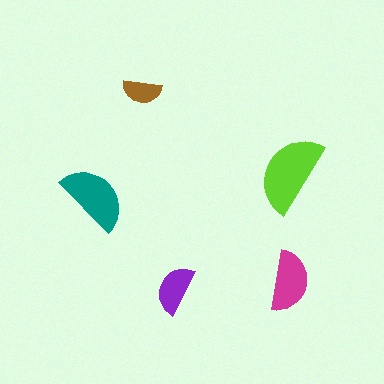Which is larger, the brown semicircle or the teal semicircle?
The teal one.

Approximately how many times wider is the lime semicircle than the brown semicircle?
About 2 times wider.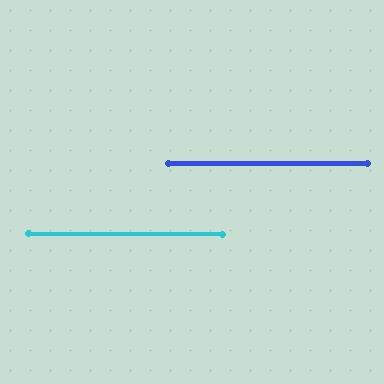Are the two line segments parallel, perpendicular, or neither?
Parallel — their directions differ by only 0.2°.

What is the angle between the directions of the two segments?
Approximately 0 degrees.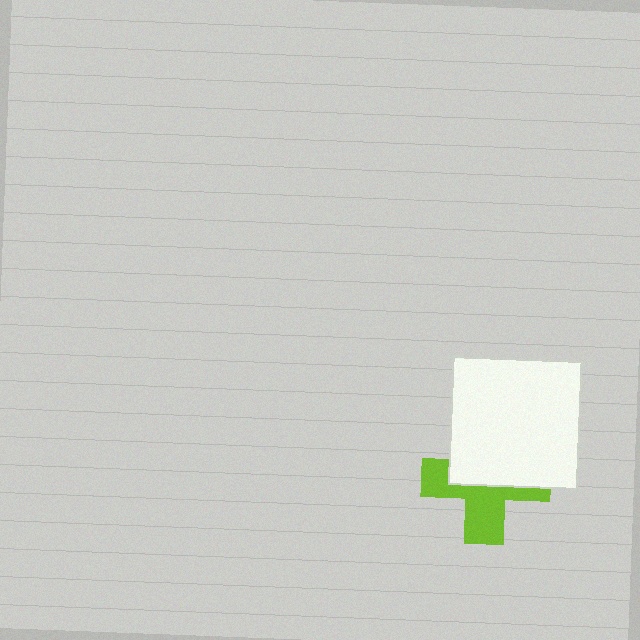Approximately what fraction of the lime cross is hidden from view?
Roughly 51% of the lime cross is hidden behind the white square.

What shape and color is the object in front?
The object in front is a white square.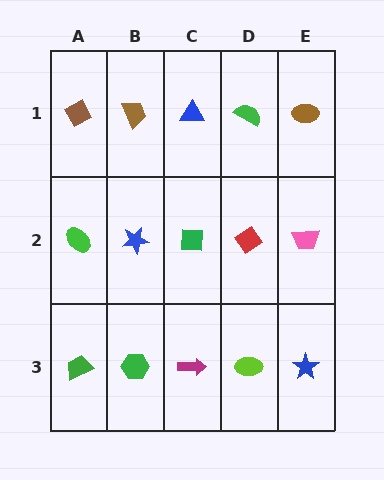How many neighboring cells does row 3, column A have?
2.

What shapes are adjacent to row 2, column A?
A brown diamond (row 1, column A), a green trapezoid (row 3, column A), a blue star (row 2, column B).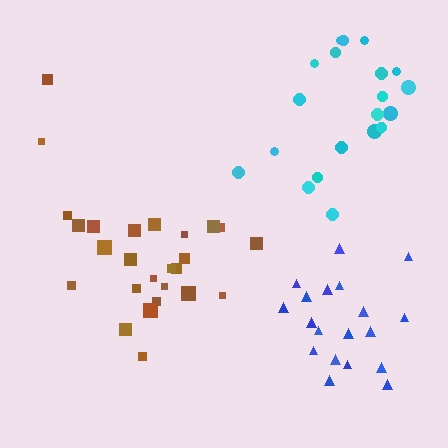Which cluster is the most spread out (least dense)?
Brown.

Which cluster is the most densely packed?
Blue.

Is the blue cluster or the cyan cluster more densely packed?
Blue.